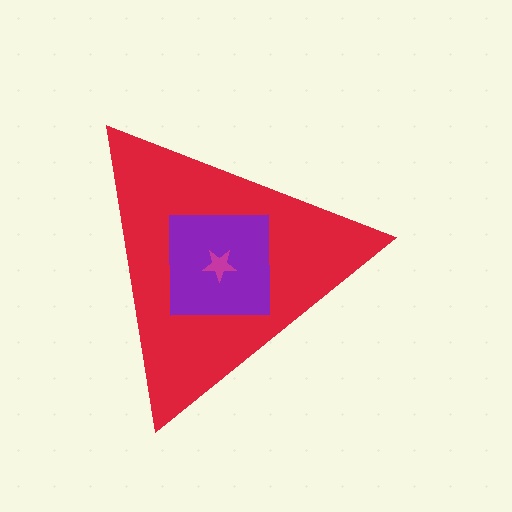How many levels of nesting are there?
3.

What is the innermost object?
The magenta star.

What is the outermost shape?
The red triangle.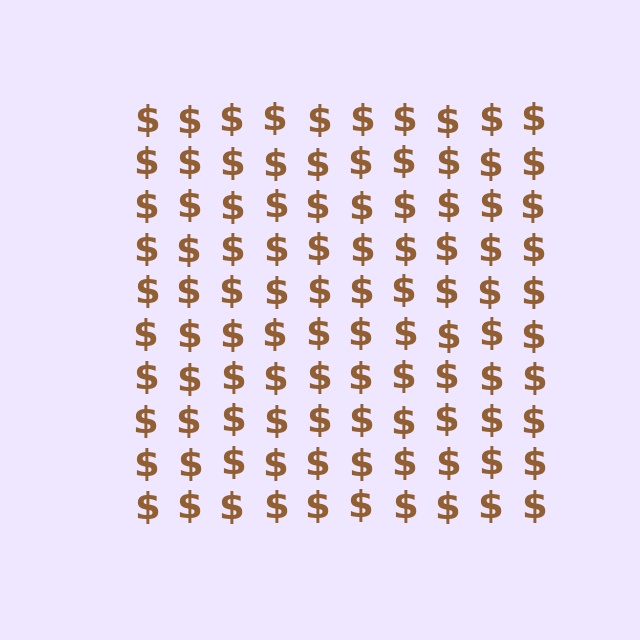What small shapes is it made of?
It is made of small dollar signs.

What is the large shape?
The large shape is a square.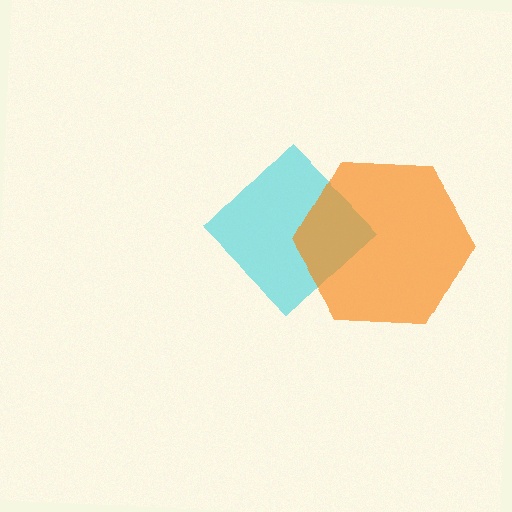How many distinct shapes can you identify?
There are 2 distinct shapes: a cyan diamond, an orange hexagon.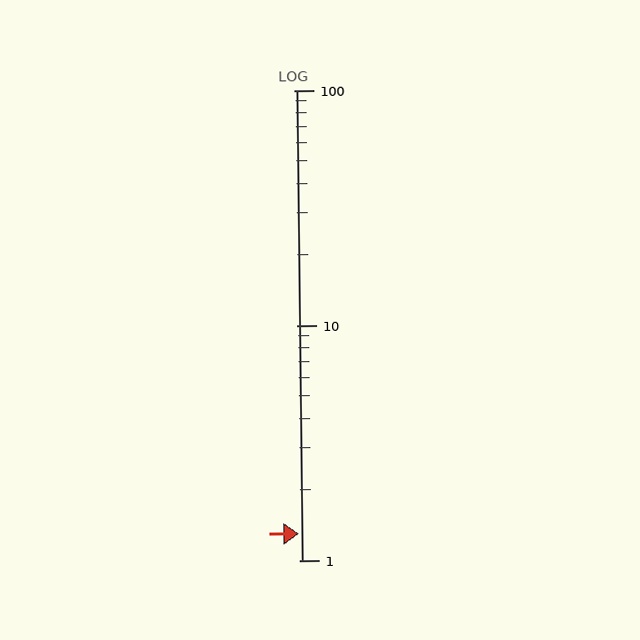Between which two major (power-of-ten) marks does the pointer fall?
The pointer is between 1 and 10.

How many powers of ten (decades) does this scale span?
The scale spans 2 decades, from 1 to 100.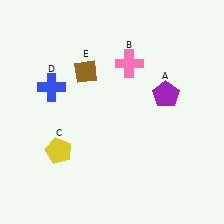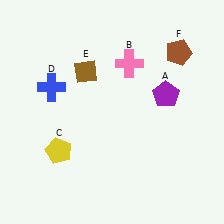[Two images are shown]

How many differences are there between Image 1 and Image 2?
There is 1 difference between the two images.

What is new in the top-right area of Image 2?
A brown pentagon (F) was added in the top-right area of Image 2.